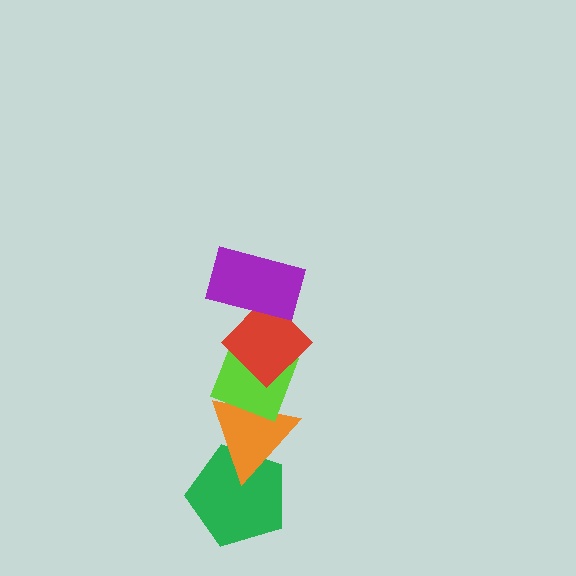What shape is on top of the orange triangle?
The lime diamond is on top of the orange triangle.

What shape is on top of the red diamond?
The purple rectangle is on top of the red diamond.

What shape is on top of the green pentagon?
The orange triangle is on top of the green pentagon.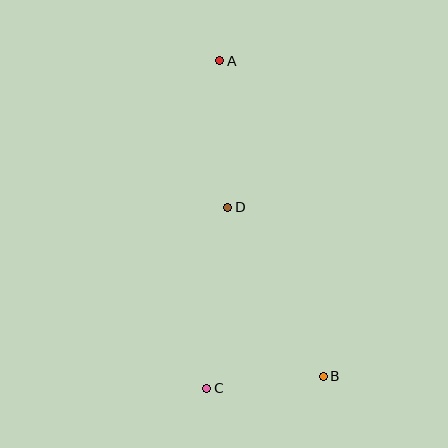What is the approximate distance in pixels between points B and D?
The distance between B and D is approximately 194 pixels.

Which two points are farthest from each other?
Points A and B are farthest from each other.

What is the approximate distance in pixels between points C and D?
The distance between C and D is approximately 182 pixels.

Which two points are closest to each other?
Points B and C are closest to each other.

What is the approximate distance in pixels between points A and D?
The distance between A and D is approximately 147 pixels.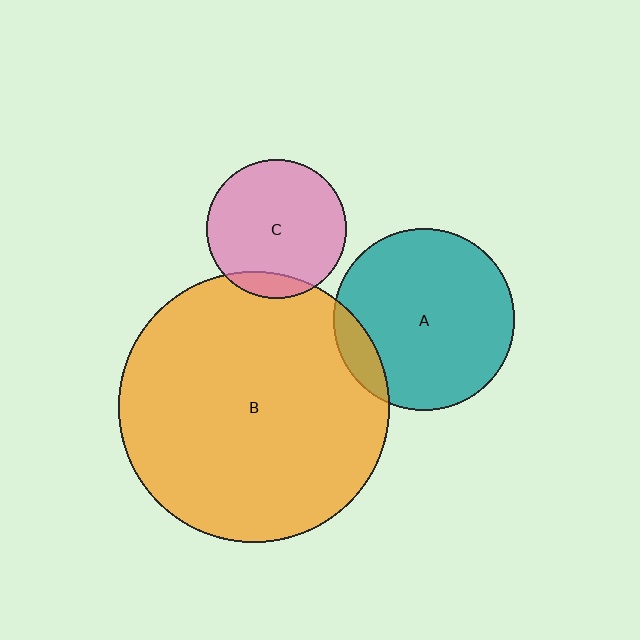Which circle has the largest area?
Circle B (orange).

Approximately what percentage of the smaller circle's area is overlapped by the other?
Approximately 10%.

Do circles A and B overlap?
Yes.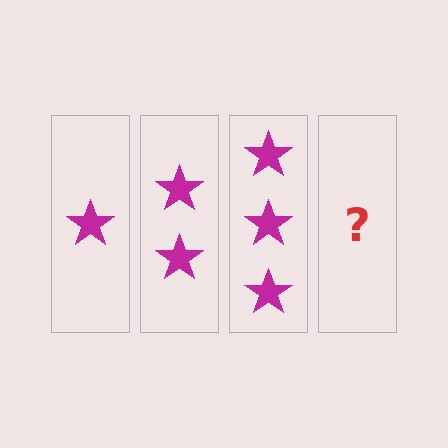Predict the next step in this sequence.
The next step is 4 stars.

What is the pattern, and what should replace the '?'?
The pattern is that each step adds one more star. The '?' should be 4 stars.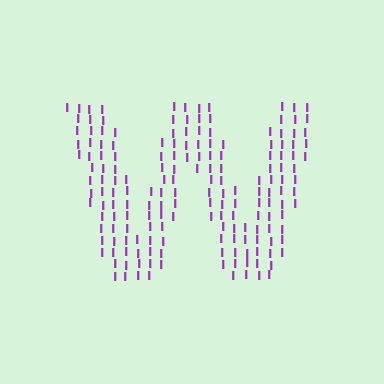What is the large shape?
The large shape is the letter W.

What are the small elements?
The small elements are letter I's.